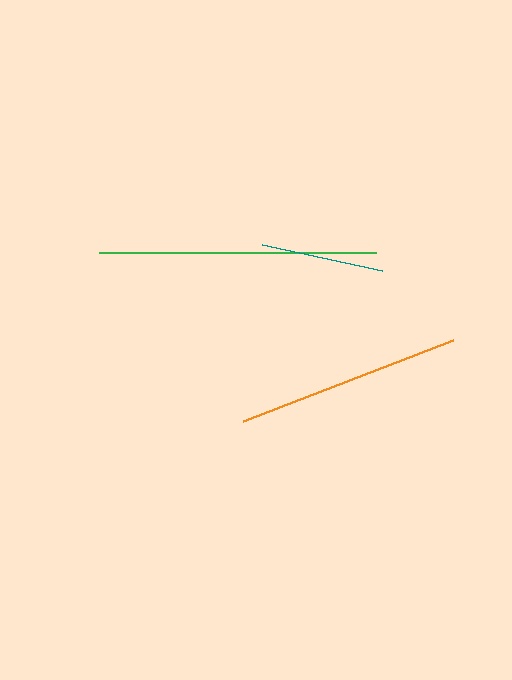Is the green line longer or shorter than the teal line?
The green line is longer than the teal line.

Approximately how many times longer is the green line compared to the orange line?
The green line is approximately 1.2 times the length of the orange line.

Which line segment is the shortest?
The teal line is the shortest at approximately 123 pixels.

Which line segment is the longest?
The green line is the longest at approximately 277 pixels.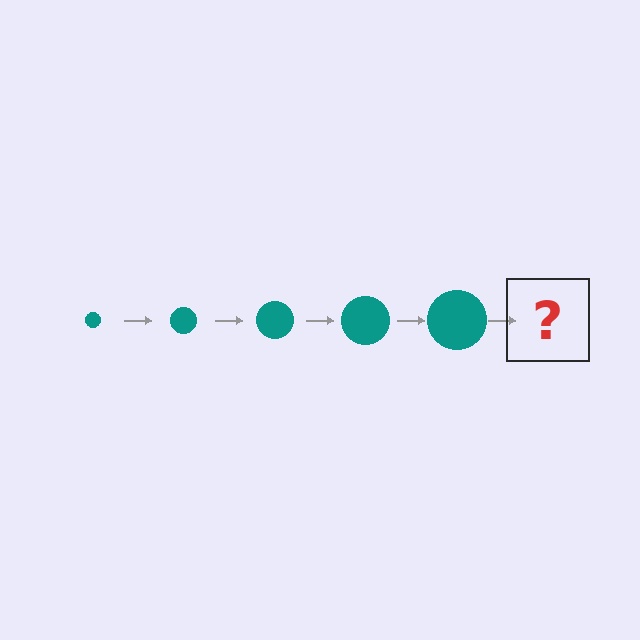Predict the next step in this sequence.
The next step is a teal circle, larger than the previous one.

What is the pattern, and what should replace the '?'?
The pattern is that the circle gets progressively larger each step. The '?' should be a teal circle, larger than the previous one.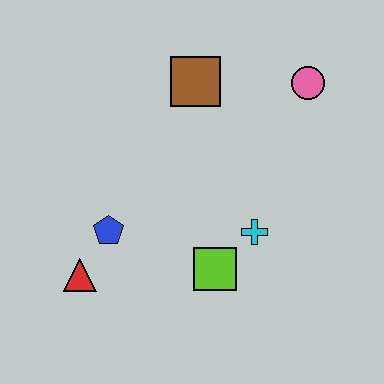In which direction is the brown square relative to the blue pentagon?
The brown square is above the blue pentagon.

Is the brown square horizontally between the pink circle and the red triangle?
Yes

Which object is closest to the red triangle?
The blue pentagon is closest to the red triangle.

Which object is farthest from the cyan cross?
The red triangle is farthest from the cyan cross.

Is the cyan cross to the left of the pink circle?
Yes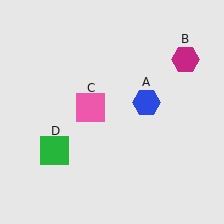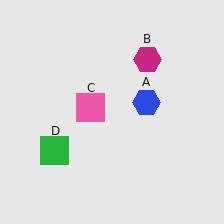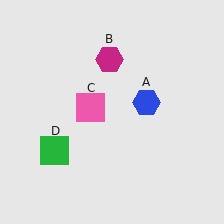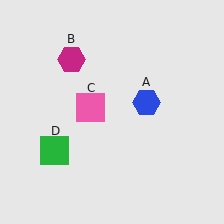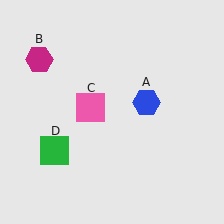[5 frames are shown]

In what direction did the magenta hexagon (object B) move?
The magenta hexagon (object B) moved left.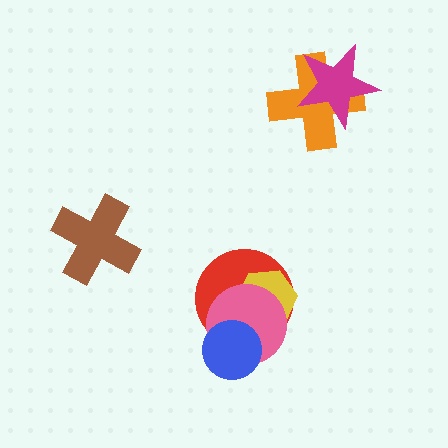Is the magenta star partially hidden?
No, no other shape covers it.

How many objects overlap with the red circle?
3 objects overlap with the red circle.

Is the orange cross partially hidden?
Yes, it is partially covered by another shape.